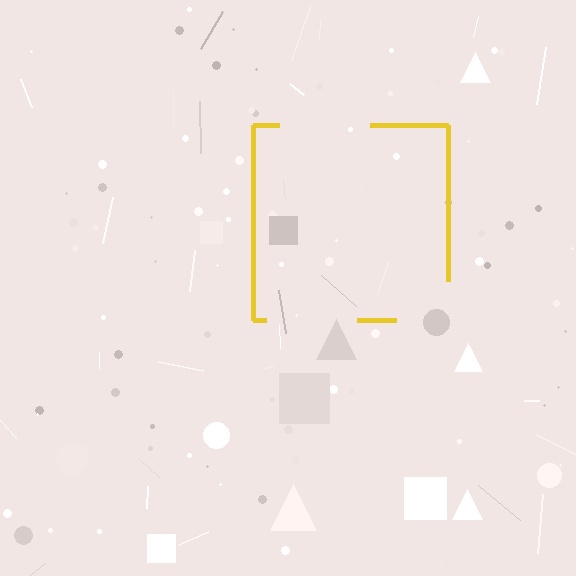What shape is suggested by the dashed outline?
The dashed outline suggests a square.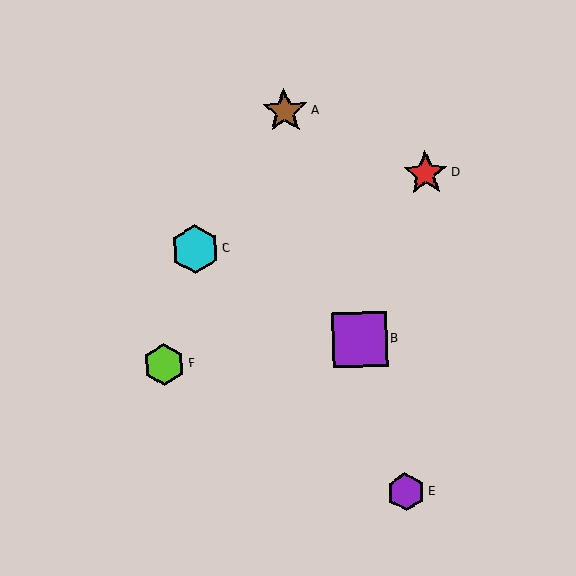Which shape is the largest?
The purple square (labeled B) is the largest.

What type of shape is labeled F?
Shape F is a lime hexagon.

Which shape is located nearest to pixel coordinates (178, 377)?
The lime hexagon (labeled F) at (164, 365) is nearest to that location.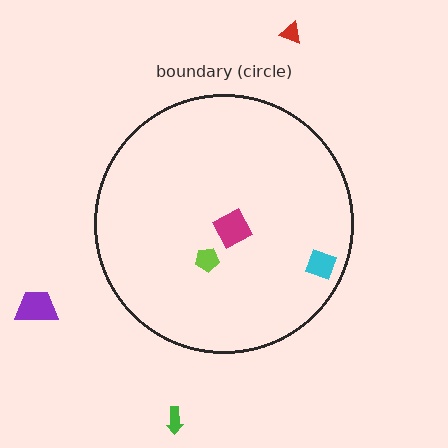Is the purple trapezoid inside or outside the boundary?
Outside.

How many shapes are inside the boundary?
3 inside, 3 outside.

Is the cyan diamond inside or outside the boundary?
Inside.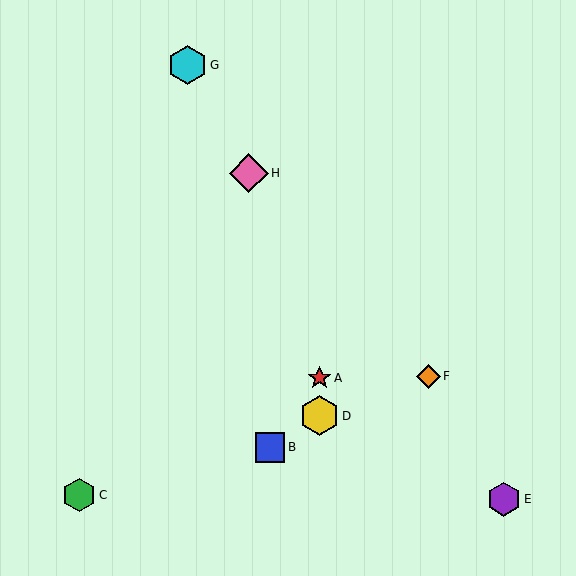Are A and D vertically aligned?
Yes, both are at x≈319.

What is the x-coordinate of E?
Object E is at x≈504.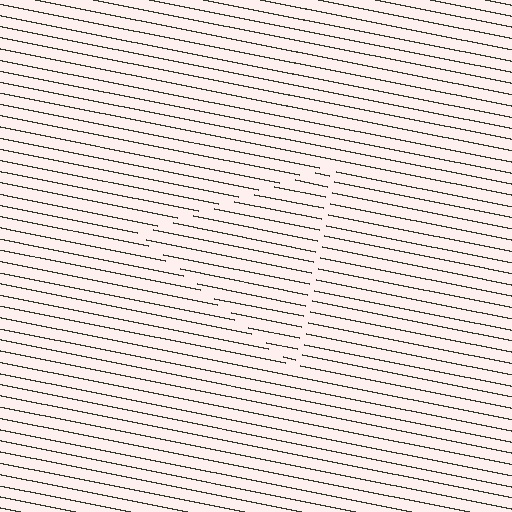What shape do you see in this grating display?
An illusory triangle. The interior of the shape contains the same grating, shifted by half a period — the contour is defined by the phase discontinuity where line-ends from the inner and outer gratings abut.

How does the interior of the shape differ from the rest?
The interior of the shape contains the same grating, shifted by half a period — the contour is defined by the phase discontinuity where line-ends from the inner and outer gratings abut.